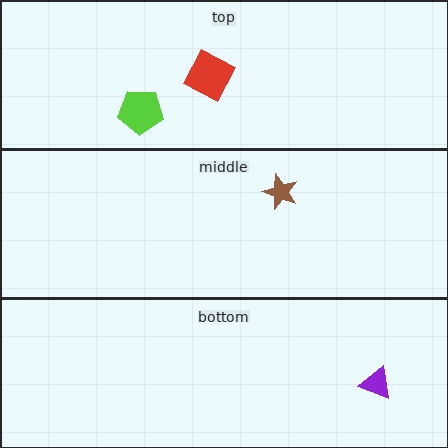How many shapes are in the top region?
2.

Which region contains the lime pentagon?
The top region.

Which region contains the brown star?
The middle region.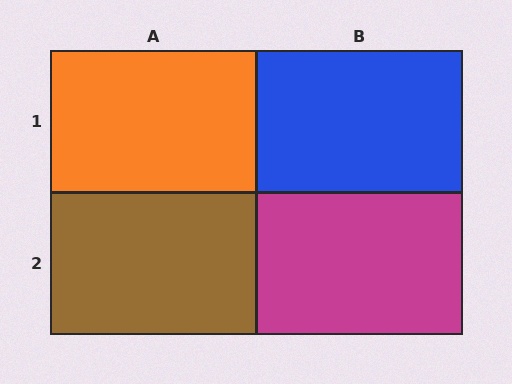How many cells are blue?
1 cell is blue.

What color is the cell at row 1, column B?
Blue.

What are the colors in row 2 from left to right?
Brown, magenta.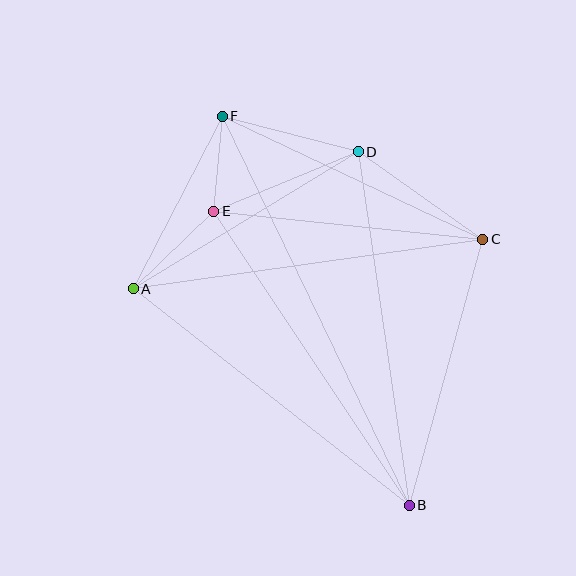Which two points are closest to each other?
Points E and F are closest to each other.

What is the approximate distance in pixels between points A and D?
The distance between A and D is approximately 264 pixels.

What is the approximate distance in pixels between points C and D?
The distance between C and D is approximately 152 pixels.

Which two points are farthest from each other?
Points B and F are farthest from each other.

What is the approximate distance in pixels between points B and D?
The distance between B and D is approximately 357 pixels.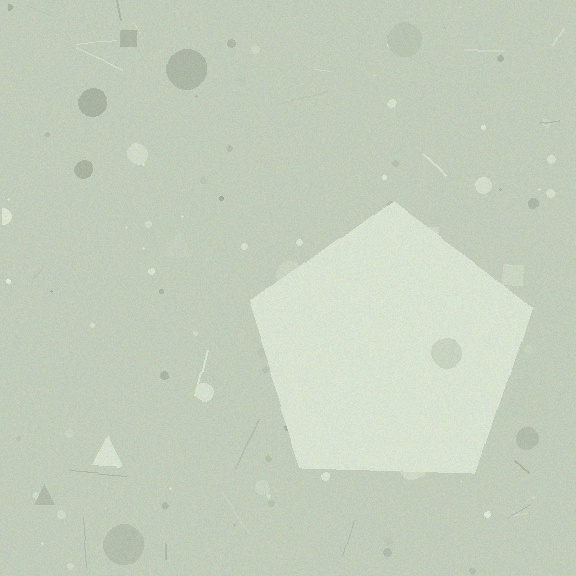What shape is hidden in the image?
A pentagon is hidden in the image.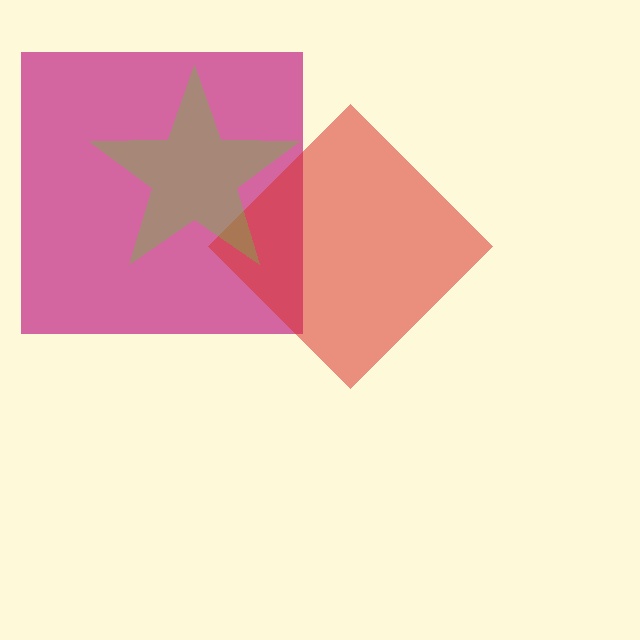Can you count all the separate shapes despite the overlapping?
Yes, there are 3 separate shapes.